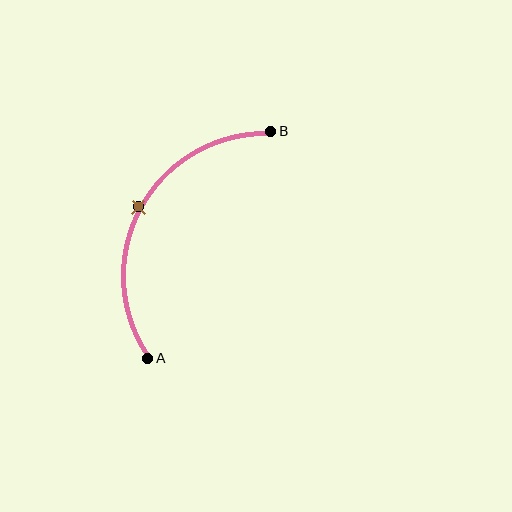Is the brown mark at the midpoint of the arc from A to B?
Yes. The brown mark lies on the arc at equal arc-length from both A and B — it is the arc midpoint.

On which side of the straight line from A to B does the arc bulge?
The arc bulges to the left of the straight line connecting A and B.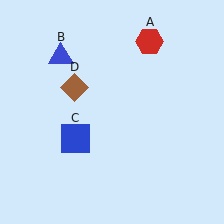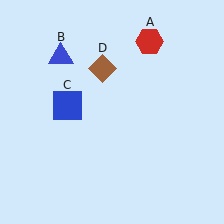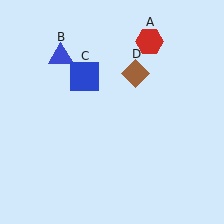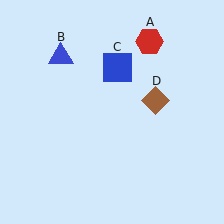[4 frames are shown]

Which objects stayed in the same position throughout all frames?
Red hexagon (object A) and blue triangle (object B) remained stationary.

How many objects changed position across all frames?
2 objects changed position: blue square (object C), brown diamond (object D).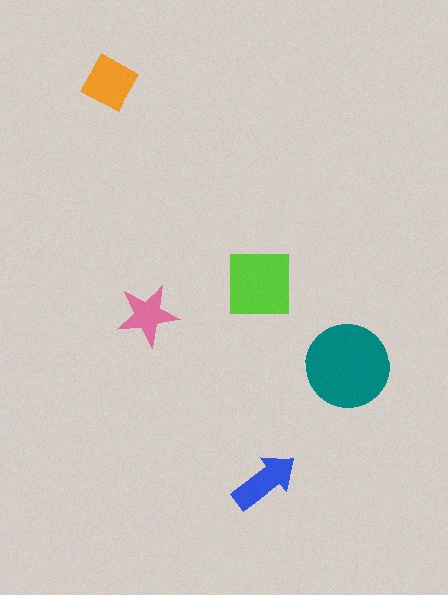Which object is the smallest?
The pink star.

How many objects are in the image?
There are 5 objects in the image.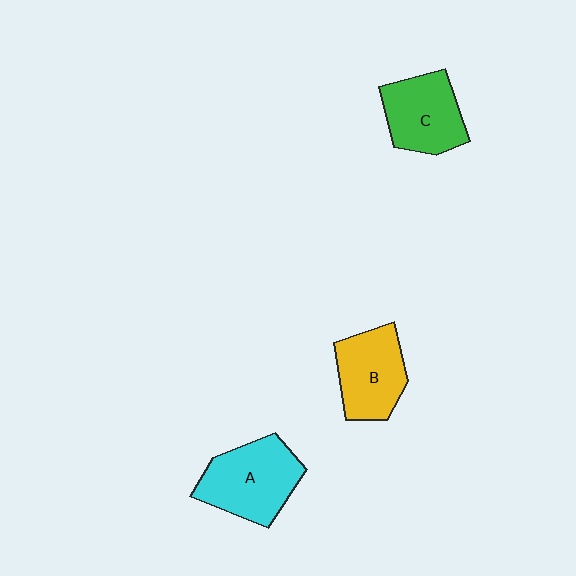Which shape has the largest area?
Shape A (cyan).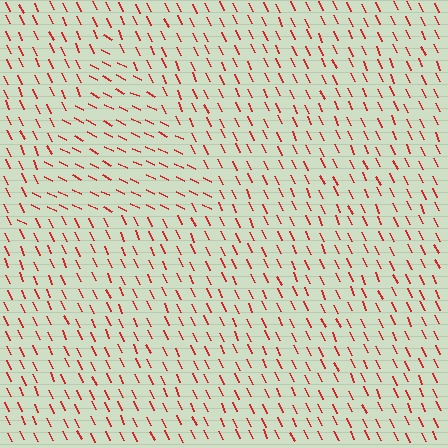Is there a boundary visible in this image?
Yes, there is a texture boundary formed by a change in line orientation.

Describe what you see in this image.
The image is filled with small red line segments. A triangle region in the image has lines oriented differently from the surrounding lines, creating a visible texture boundary.